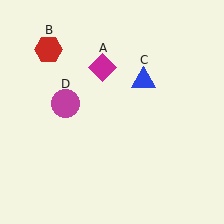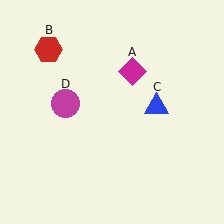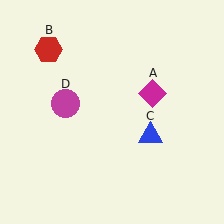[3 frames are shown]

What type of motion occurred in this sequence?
The magenta diamond (object A), blue triangle (object C) rotated clockwise around the center of the scene.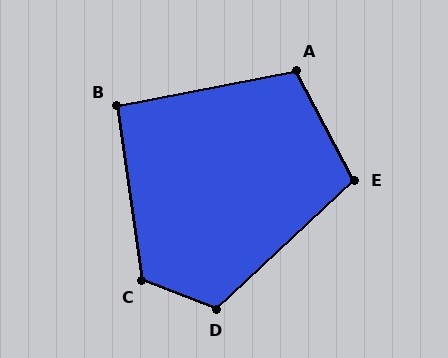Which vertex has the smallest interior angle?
B, at approximately 93 degrees.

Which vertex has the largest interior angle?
C, at approximately 119 degrees.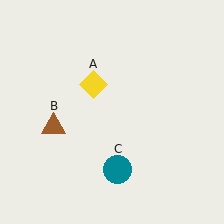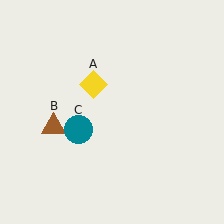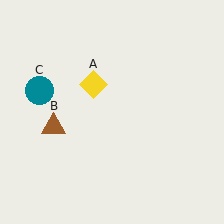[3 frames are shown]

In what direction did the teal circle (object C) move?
The teal circle (object C) moved up and to the left.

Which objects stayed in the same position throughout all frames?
Yellow diamond (object A) and brown triangle (object B) remained stationary.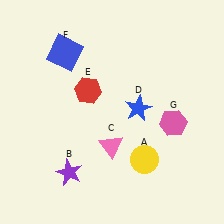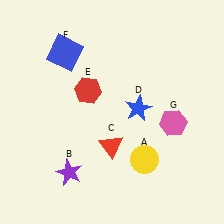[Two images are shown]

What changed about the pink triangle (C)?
In Image 1, C is pink. In Image 2, it changed to red.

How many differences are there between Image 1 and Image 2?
There is 1 difference between the two images.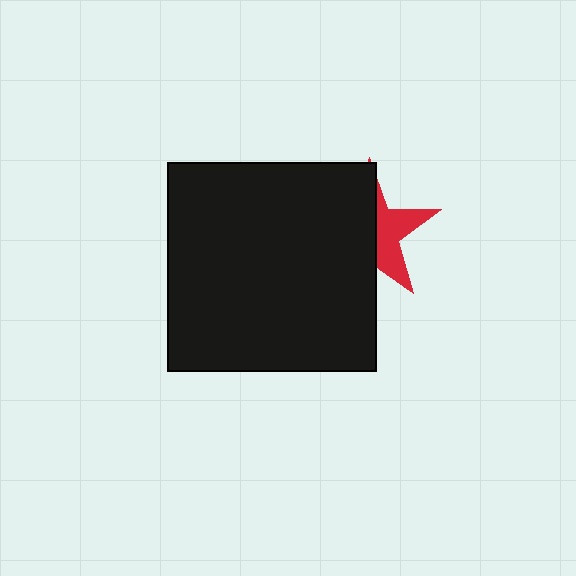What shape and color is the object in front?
The object in front is a black square.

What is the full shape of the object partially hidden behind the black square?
The partially hidden object is a red star.